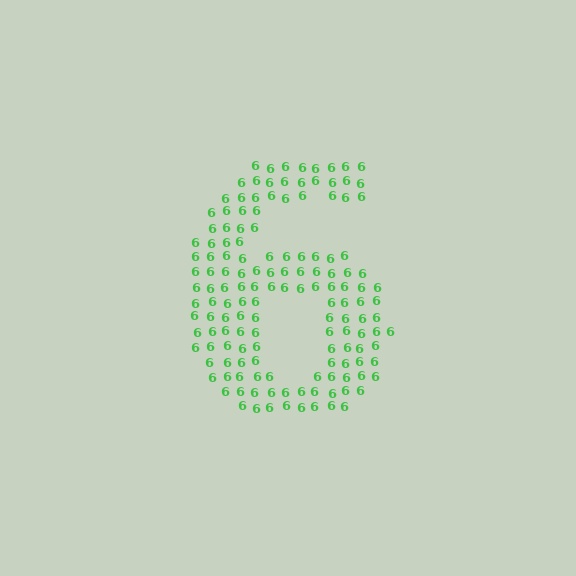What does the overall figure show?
The overall figure shows the digit 6.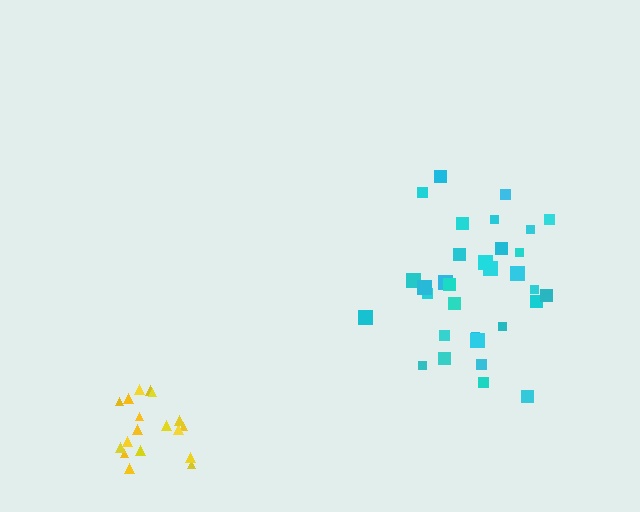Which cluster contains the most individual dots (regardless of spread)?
Cyan (32).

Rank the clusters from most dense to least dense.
yellow, cyan.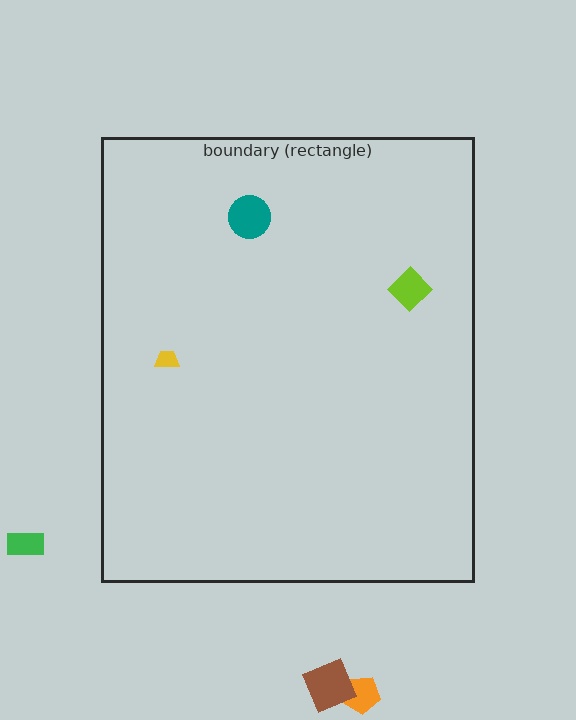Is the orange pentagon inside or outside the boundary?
Outside.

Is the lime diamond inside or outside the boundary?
Inside.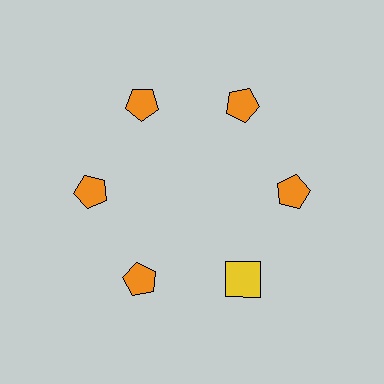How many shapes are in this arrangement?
There are 6 shapes arranged in a ring pattern.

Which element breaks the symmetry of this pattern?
The yellow square at roughly the 5 o'clock position breaks the symmetry. All other shapes are orange pentagons.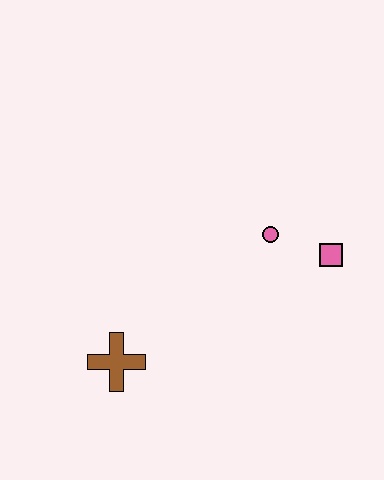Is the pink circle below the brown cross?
No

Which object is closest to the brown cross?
The pink circle is closest to the brown cross.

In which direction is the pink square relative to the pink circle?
The pink square is to the right of the pink circle.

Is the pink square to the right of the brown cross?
Yes